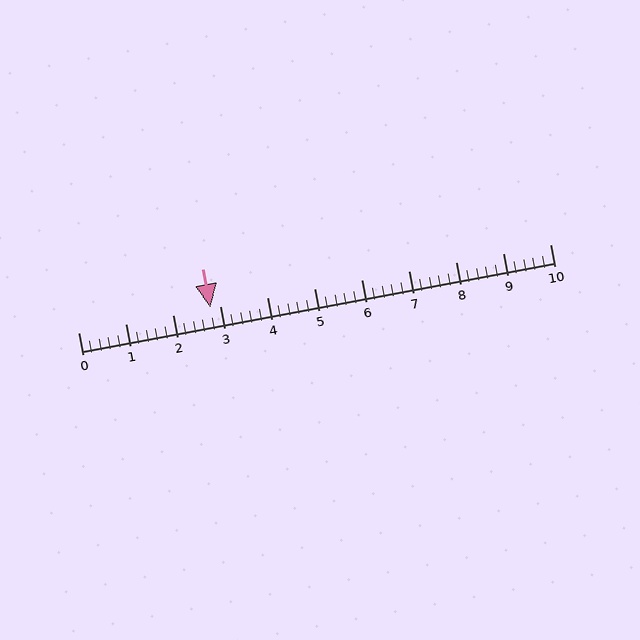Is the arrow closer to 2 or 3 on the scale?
The arrow is closer to 3.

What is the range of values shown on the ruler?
The ruler shows values from 0 to 10.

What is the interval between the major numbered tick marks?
The major tick marks are spaced 1 units apart.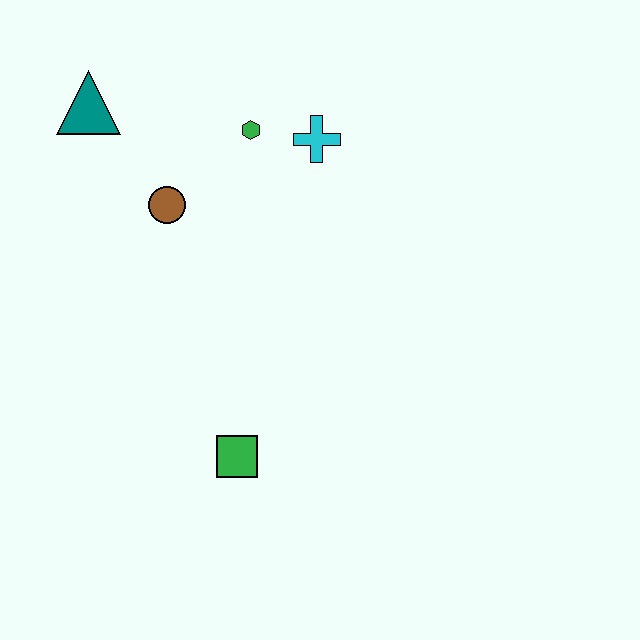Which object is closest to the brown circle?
The green hexagon is closest to the brown circle.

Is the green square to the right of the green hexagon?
No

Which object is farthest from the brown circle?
The green square is farthest from the brown circle.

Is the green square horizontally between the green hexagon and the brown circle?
Yes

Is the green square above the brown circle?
No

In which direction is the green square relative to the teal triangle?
The green square is below the teal triangle.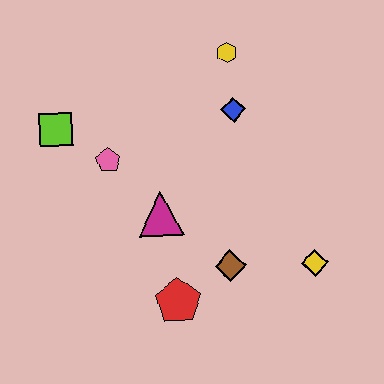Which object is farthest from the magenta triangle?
The yellow hexagon is farthest from the magenta triangle.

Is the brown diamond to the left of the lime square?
No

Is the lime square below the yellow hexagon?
Yes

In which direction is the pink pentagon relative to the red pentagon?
The pink pentagon is above the red pentagon.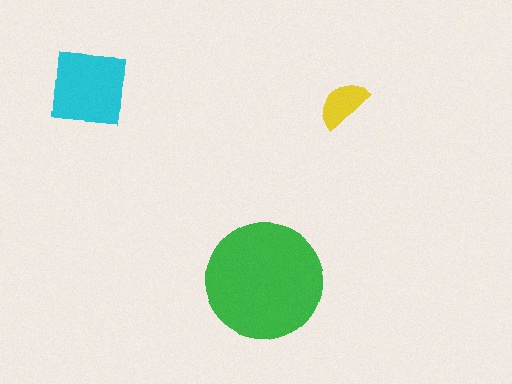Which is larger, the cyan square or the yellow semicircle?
The cyan square.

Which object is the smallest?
The yellow semicircle.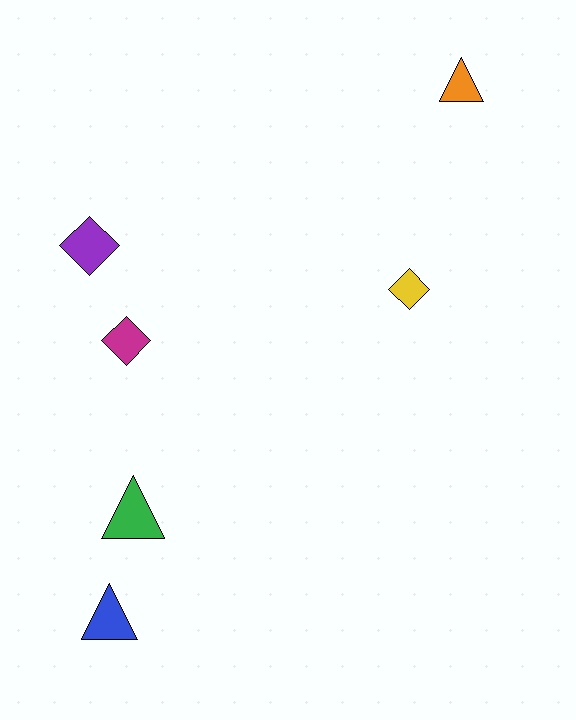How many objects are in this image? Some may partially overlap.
There are 6 objects.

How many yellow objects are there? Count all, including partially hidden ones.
There is 1 yellow object.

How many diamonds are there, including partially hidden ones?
There are 3 diamonds.